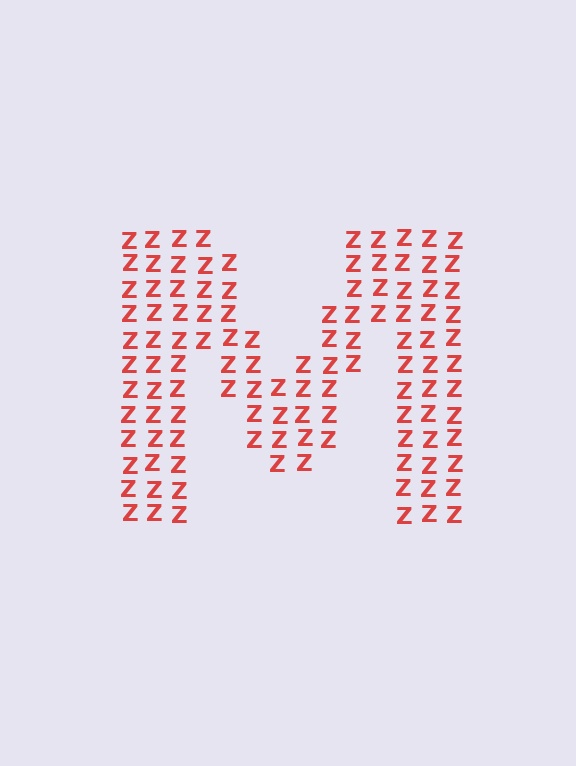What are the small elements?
The small elements are letter Z's.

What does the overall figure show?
The overall figure shows the letter M.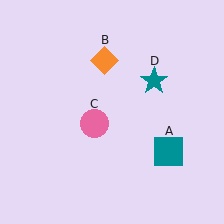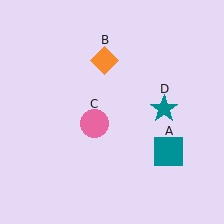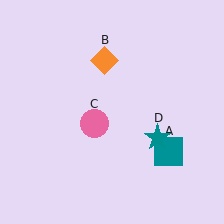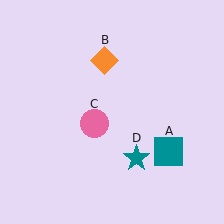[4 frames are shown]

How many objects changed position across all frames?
1 object changed position: teal star (object D).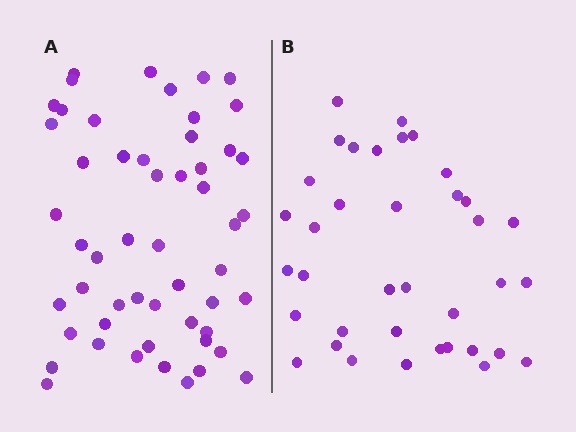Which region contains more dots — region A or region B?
Region A (the left region) has more dots.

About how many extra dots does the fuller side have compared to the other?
Region A has approximately 15 more dots than region B.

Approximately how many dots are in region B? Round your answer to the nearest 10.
About 40 dots. (The exact count is 37, which rounds to 40.)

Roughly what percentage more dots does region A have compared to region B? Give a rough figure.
About 45% more.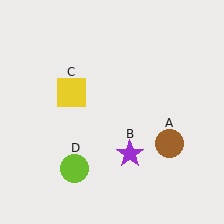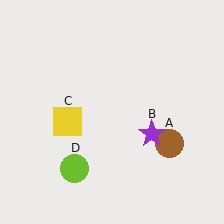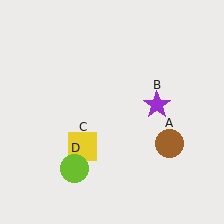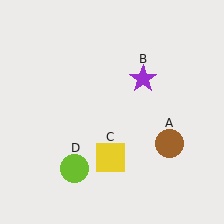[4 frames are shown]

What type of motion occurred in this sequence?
The purple star (object B), yellow square (object C) rotated counterclockwise around the center of the scene.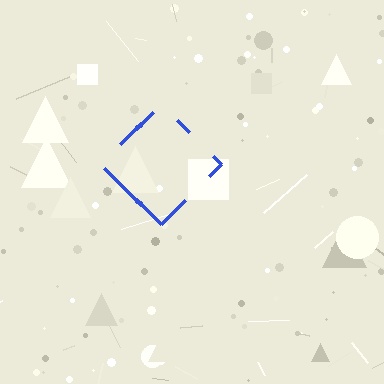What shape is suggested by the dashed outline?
The dashed outline suggests a diamond.